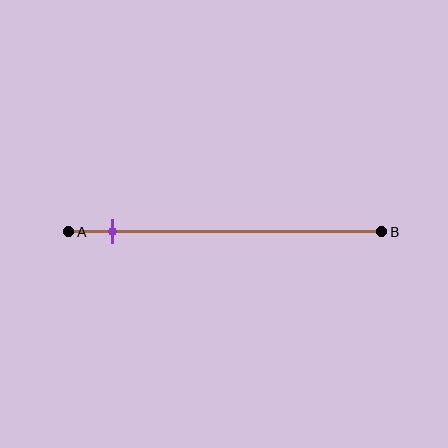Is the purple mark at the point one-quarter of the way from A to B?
No, the mark is at about 15% from A, not at the 25% one-quarter point.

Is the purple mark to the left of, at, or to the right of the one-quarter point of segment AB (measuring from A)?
The purple mark is to the left of the one-quarter point of segment AB.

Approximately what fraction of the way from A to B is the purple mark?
The purple mark is approximately 15% of the way from A to B.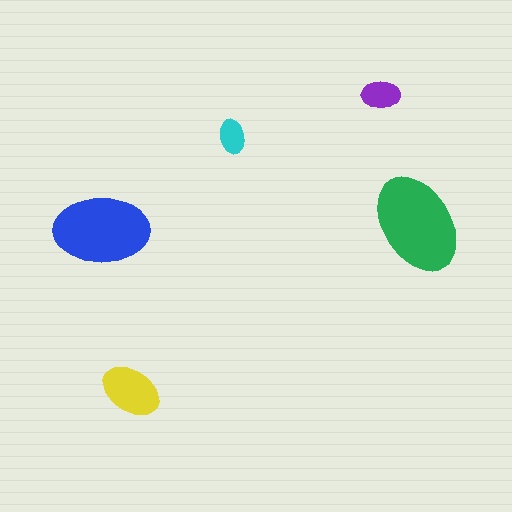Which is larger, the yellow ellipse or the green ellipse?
The green one.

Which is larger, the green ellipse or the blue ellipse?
The green one.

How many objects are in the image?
There are 5 objects in the image.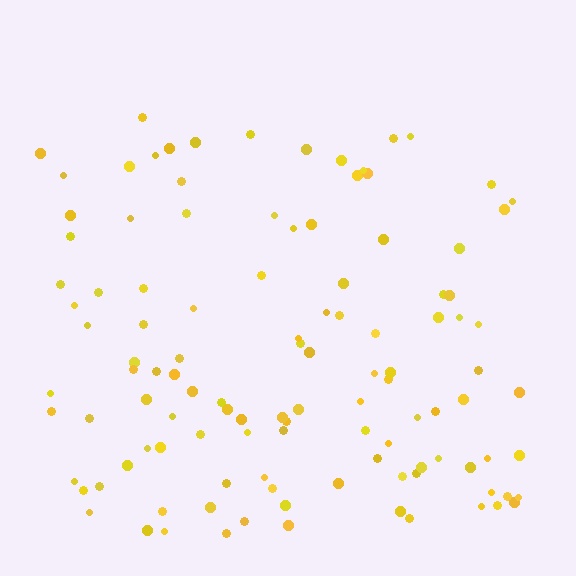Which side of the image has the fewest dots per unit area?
The top.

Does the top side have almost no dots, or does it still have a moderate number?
Still a moderate number, just noticeably fewer than the bottom.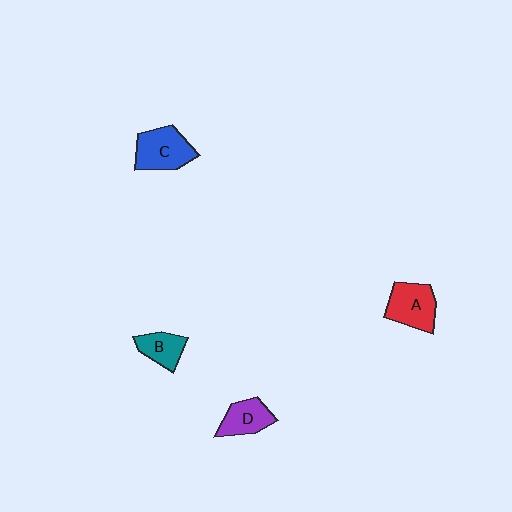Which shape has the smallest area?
Shape B (teal).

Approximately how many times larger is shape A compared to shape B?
Approximately 1.5 times.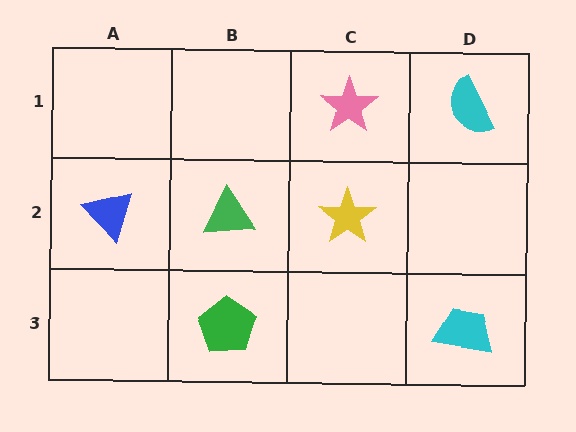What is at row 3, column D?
A cyan trapezoid.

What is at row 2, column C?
A yellow star.